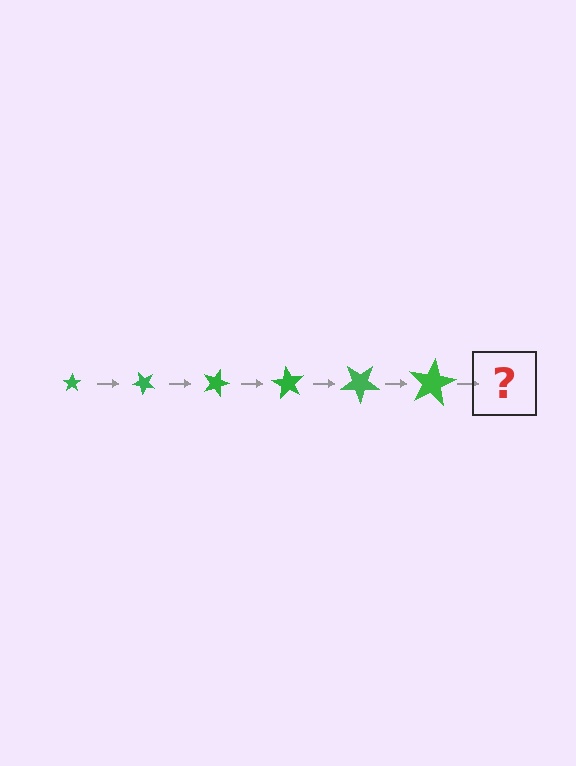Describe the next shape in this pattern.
It should be a star, larger than the previous one and rotated 270 degrees from the start.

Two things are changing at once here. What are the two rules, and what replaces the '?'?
The two rules are that the star grows larger each step and it rotates 45 degrees each step. The '?' should be a star, larger than the previous one and rotated 270 degrees from the start.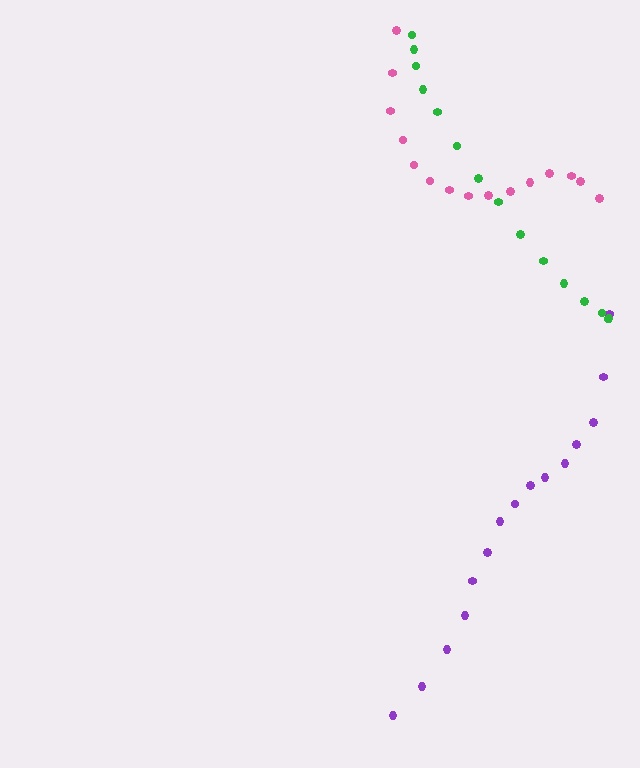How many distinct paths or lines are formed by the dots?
There are 3 distinct paths.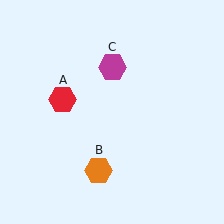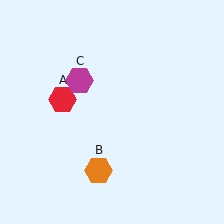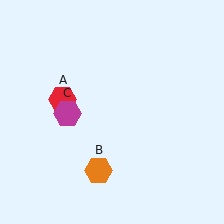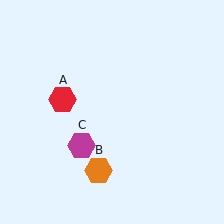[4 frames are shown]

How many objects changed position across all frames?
1 object changed position: magenta hexagon (object C).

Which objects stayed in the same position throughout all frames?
Red hexagon (object A) and orange hexagon (object B) remained stationary.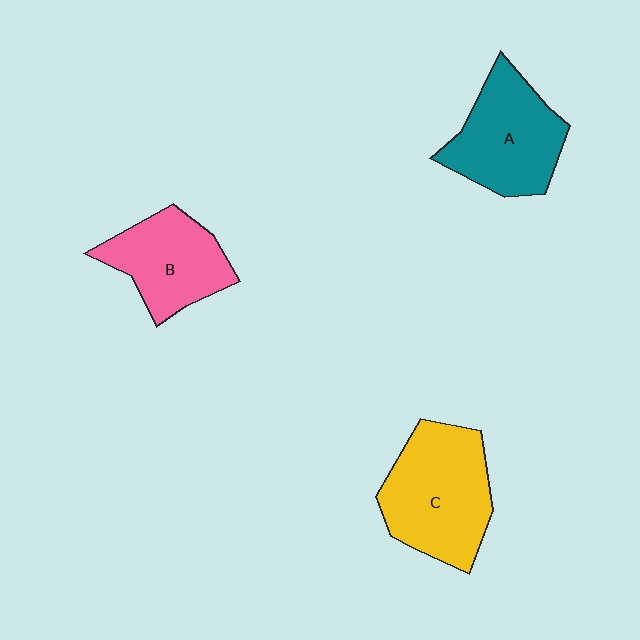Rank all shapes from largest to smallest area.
From largest to smallest: C (yellow), A (teal), B (pink).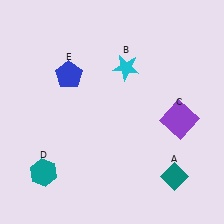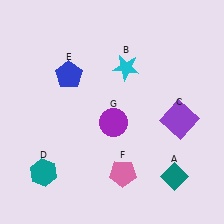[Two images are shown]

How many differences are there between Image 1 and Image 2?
There are 2 differences between the two images.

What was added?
A pink pentagon (F), a purple circle (G) were added in Image 2.